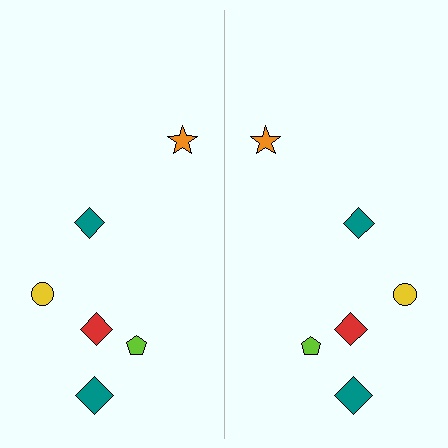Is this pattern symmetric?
Yes, this pattern has bilateral (reflection) symmetry.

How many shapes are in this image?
There are 12 shapes in this image.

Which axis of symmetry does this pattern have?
The pattern has a vertical axis of symmetry running through the center of the image.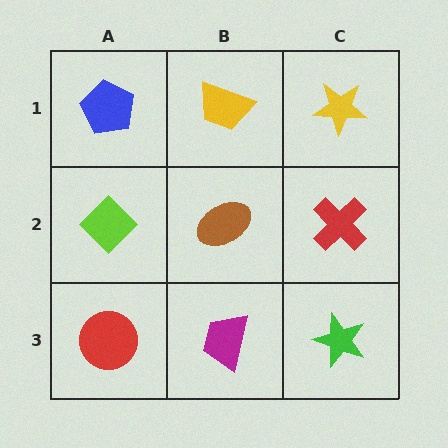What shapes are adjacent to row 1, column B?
A brown ellipse (row 2, column B), a blue pentagon (row 1, column A), a yellow star (row 1, column C).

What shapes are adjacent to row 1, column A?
A lime diamond (row 2, column A), a yellow trapezoid (row 1, column B).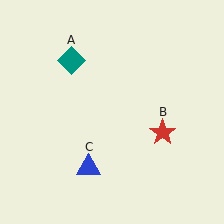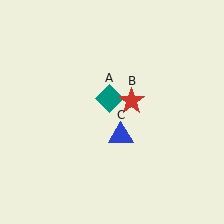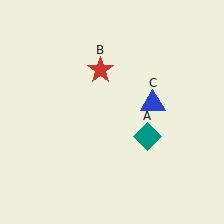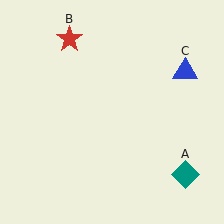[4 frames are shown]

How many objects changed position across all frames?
3 objects changed position: teal diamond (object A), red star (object B), blue triangle (object C).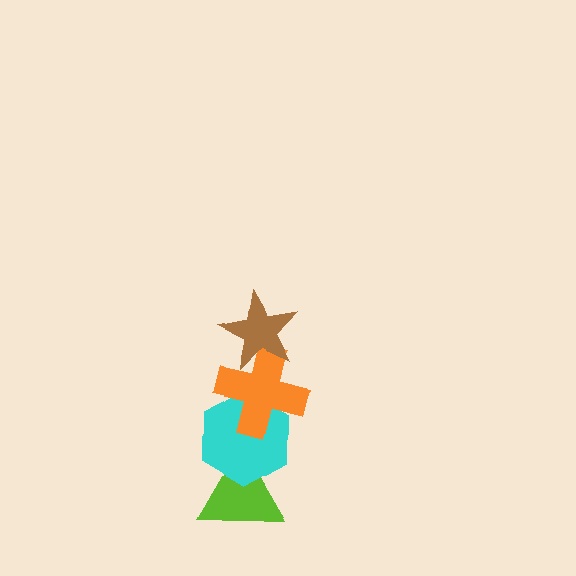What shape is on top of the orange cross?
The brown star is on top of the orange cross.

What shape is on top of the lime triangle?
The cyan hexagon is on top of the lime triangle.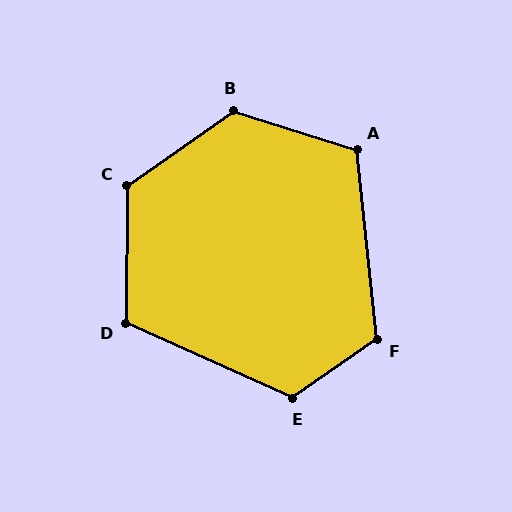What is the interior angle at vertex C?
Approximately 126 degrees (obtuse).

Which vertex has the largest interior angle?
B, at approximately 127 degrees.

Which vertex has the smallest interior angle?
A, at approximately 113 degrees.